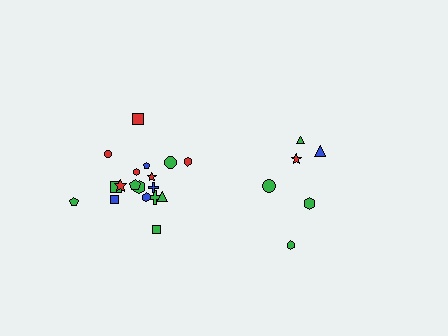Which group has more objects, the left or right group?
The left group.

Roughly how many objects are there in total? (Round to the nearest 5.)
Roughly 25 objects in total.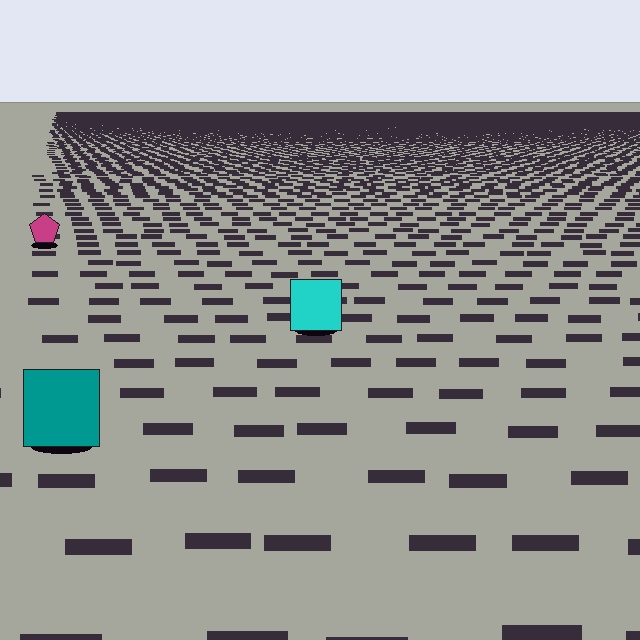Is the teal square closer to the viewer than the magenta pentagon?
Yes. The teal square is closer — you can tell from the texture gradient: the ground texture is coarser near it.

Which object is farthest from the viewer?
The magenta pentagon is farthest from the viewer. It appears smaller and the ground texture around it is denser.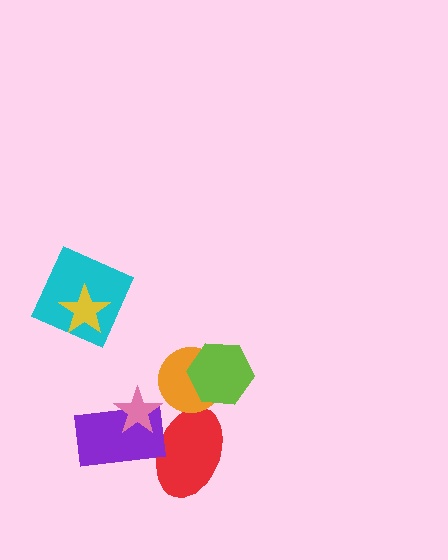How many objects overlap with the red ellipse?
1 object overlaps with the red ellipse.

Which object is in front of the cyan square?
The yellow star is in front of the cyan square.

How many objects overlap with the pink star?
1 object overlaps with the pink star.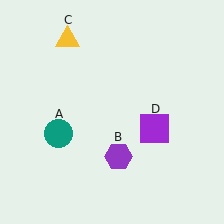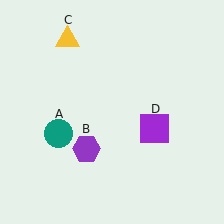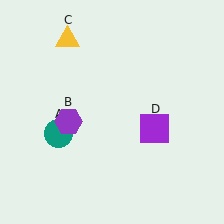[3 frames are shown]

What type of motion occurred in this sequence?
The purple hexagon (object B) rotated clockwise around the center of the scene.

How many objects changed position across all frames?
1 object changed position: purple hexagon (object B).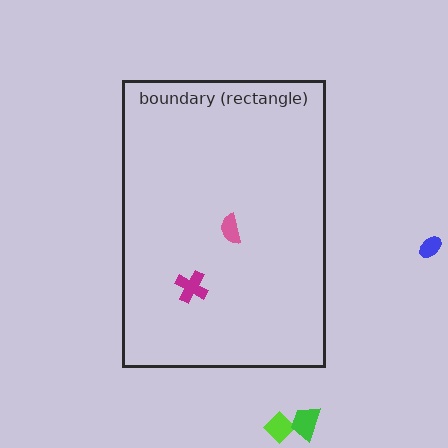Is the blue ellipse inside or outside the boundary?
Outside.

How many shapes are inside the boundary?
2 inside, 3 outside.